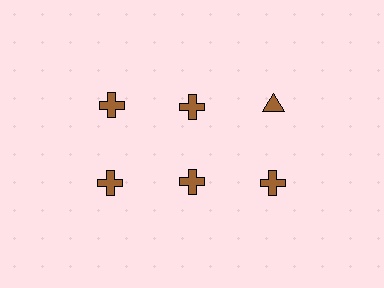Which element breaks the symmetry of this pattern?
The brown triangle in the top row, center column breaks the symmetry. All other shapes are brown crosses.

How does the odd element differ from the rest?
It has a different shape: triangle instead of cross.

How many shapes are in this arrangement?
There are 6 shapes arranged in a grid pattern.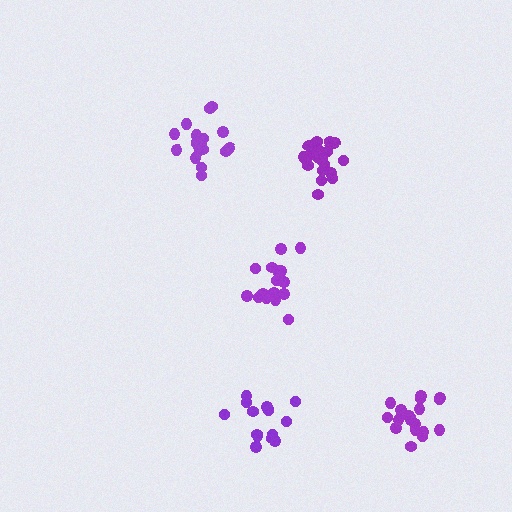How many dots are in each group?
Group 1: 17 dots, Group 2: 21 dots, Group 3: 19 dots, Group 4: 19 dots, Group 5: 15 dots (91 total).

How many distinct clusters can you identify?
There are 5 distinct clusters.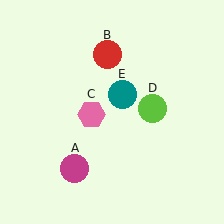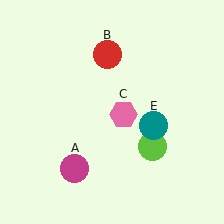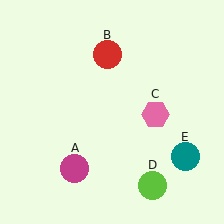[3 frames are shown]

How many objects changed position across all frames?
3 objects changed position: pink hexagon (object C), lime circle (object D), teal circle (object E).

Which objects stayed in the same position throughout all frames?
Magenta circle (object A) and red circle (object B) remained stationary.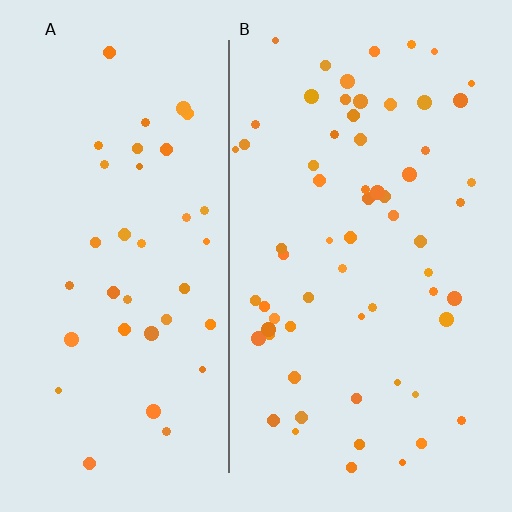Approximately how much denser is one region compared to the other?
Approximately 1.6× — region B over region A.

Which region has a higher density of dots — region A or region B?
B (the right).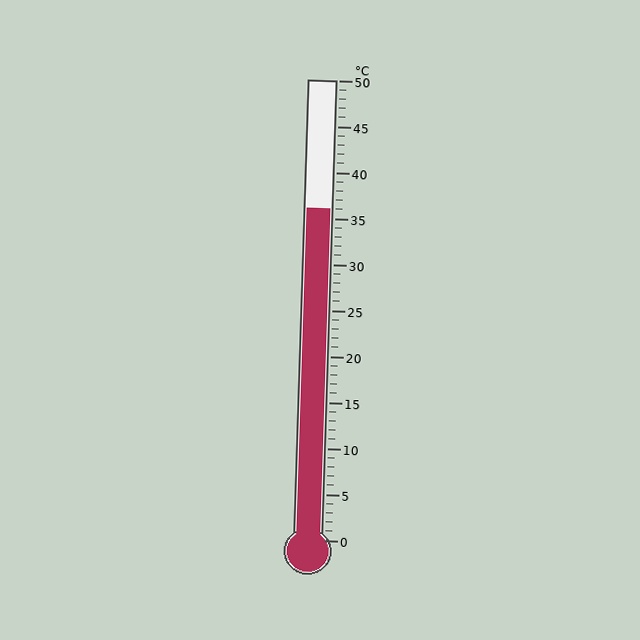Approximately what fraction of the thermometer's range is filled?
The thermometer is filled to approximately 70% of its range.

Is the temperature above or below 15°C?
The temperature is above 15°C.